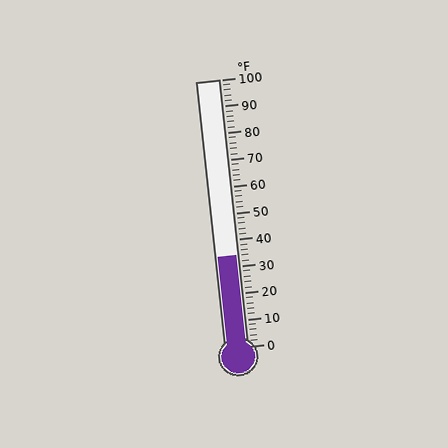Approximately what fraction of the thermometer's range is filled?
The thermometer is filled to approximately 35% of its range.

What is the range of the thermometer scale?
The thermometer scale ranges from 0°F to 100°F.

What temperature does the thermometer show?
The thermometer shows approximately 34°F.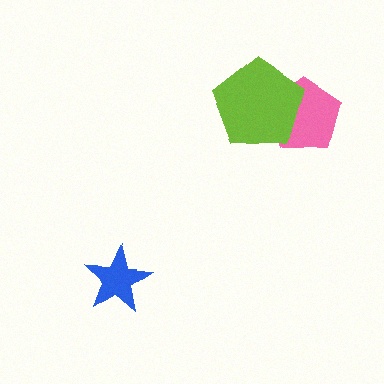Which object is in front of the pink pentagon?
The lime pentagon is in front of the pink pentagon.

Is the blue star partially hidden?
No, no other shape covers it.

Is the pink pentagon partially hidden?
Yes, it is partially covered by another shape.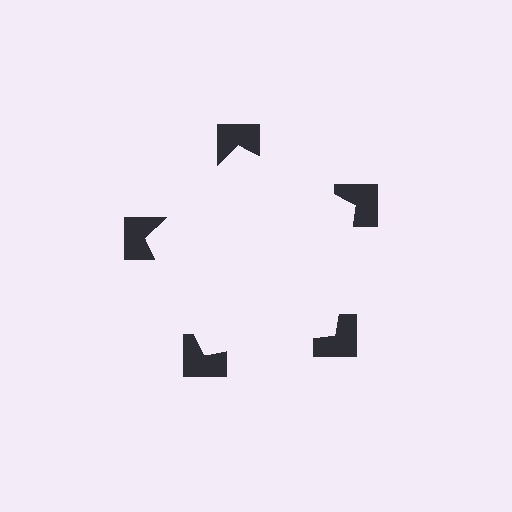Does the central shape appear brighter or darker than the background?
It typically appears slightly brighter than the background, even though no actual brightness change is drawn.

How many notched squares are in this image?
There are 5 — one at each vertex of the illusory pentagon.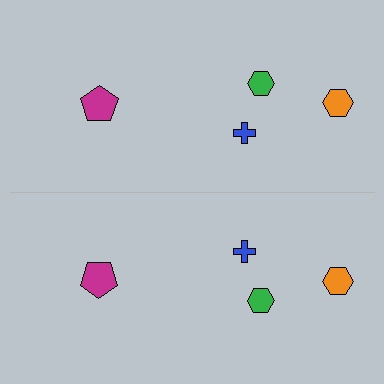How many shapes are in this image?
There are 8 shapes in this image.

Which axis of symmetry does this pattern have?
The pattern has a horizontal axis of symmetry running through the center of the image.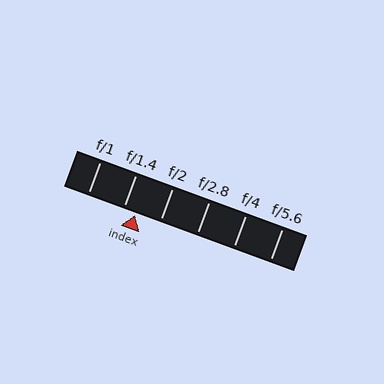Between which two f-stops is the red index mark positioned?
The index mark is between f/1.4 and f/2.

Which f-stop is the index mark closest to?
The index mark is closest to f/1.4.